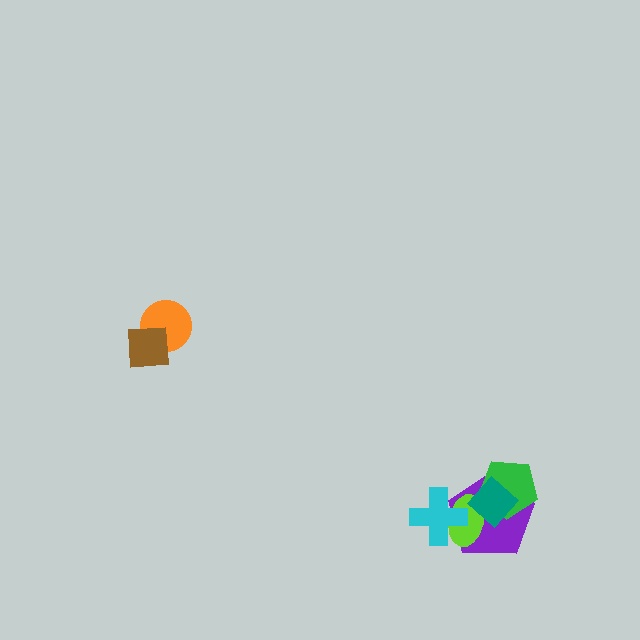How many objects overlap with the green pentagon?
2 objects overlap with the green pentagon.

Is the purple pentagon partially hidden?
Yes, it is partially covered by another shape.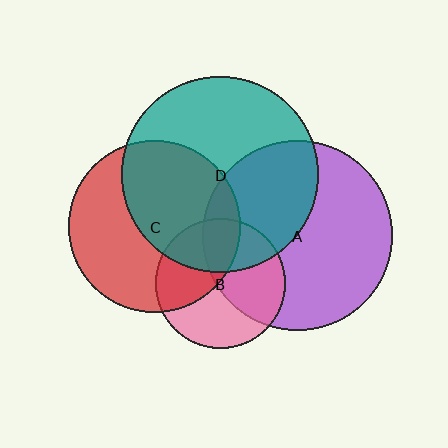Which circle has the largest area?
Circle D (teal).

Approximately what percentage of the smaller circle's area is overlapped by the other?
Approximately 45%.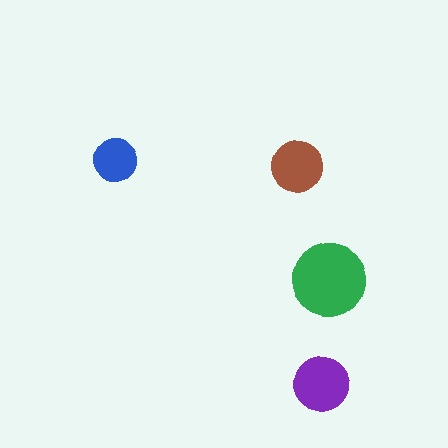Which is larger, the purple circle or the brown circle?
The purple one.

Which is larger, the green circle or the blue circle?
The green one.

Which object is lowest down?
The purple circle is bottommost.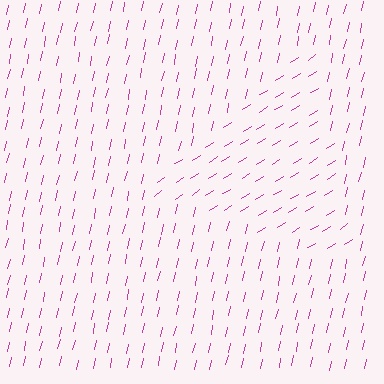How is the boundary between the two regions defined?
The boundary is defined purely by a change in line orientation (approximately 45 degrees difference). All lines are the same color and thickness.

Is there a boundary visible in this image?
Yes, there is a texture boundary formed by a change in line orientation.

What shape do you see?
I see a triangle.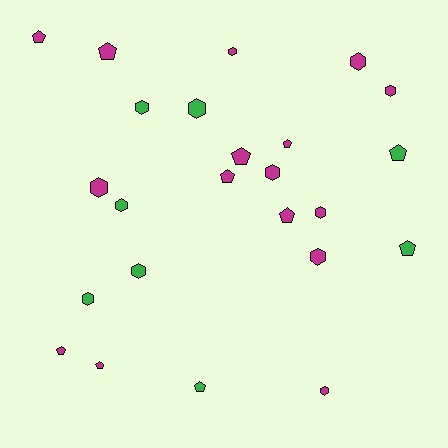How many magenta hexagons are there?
There are 8 magenta hexagons.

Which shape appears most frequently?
Hexagon, with 13 objects.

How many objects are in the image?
There are 24 objects.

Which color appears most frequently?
Magenta, with 16 objects.